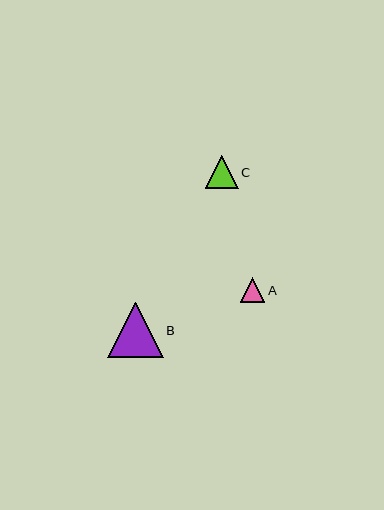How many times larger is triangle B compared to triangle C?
Triangle B is approximately 1.7 times the size of triangle C.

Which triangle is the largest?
Triangle B is the largest with a size of approximately 55 pixels.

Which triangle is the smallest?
Triangle A is the smallest with a size of approximately 24 pixels.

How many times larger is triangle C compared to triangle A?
Triangle C is approximately 1.4 times the size of triangle A.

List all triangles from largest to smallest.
From largest to smallest: B, C, A.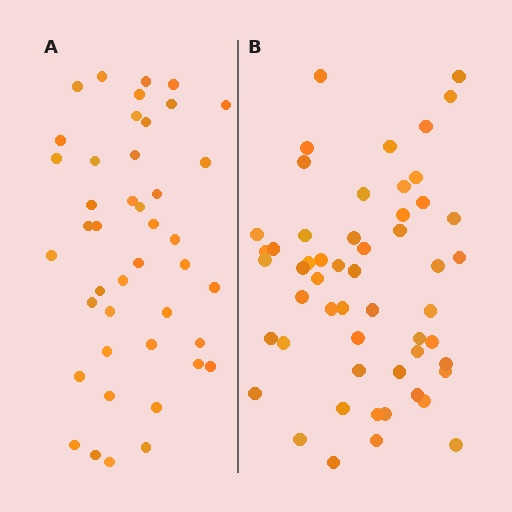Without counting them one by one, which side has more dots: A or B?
Region B (the right region) has more dots.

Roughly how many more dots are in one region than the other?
Region B has roughly 12 or so more dots than region A.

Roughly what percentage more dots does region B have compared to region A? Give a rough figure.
About 25% more.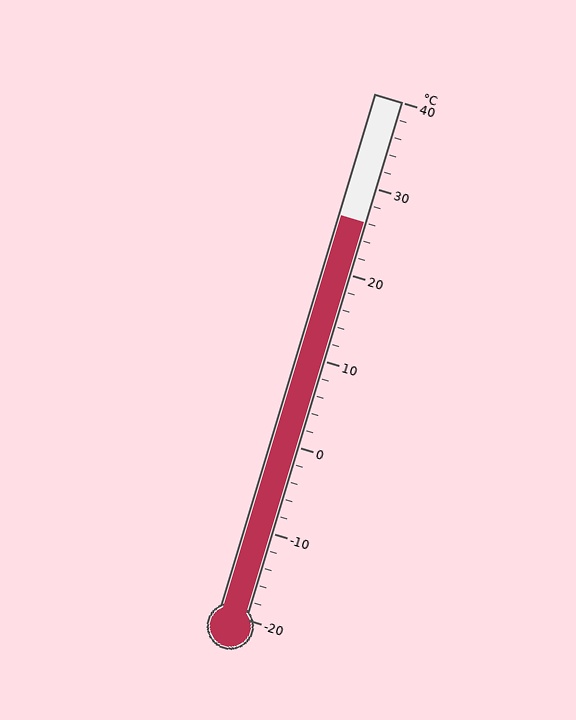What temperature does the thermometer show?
The thermometer shows approximately 26°C.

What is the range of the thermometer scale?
The thermometer scale ranges from -20°C to 40°C.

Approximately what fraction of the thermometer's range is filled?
The thermometer is filled to approximately 75% of its range.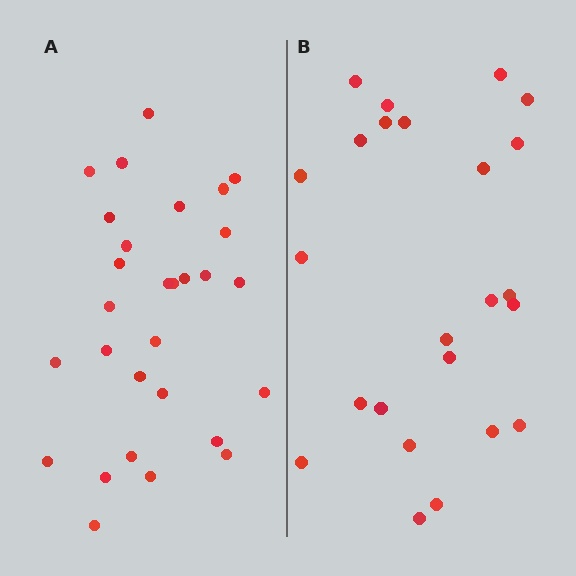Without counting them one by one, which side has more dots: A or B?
Region A (the left region) has more dots.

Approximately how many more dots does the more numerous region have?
Region A has about 5 more dots than region B.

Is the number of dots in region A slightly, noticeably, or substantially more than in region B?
Region A has only slightly more — the two regions are fairly close. The ratio is roughly 1.2 to 1.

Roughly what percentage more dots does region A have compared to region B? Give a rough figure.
About 20% more.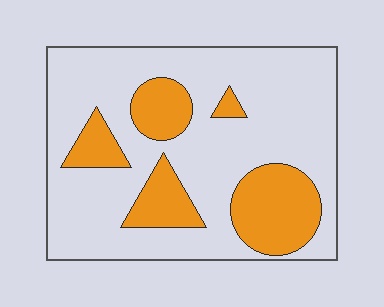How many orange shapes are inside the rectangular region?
5.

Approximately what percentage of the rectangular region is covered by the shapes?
Approximately 25%.